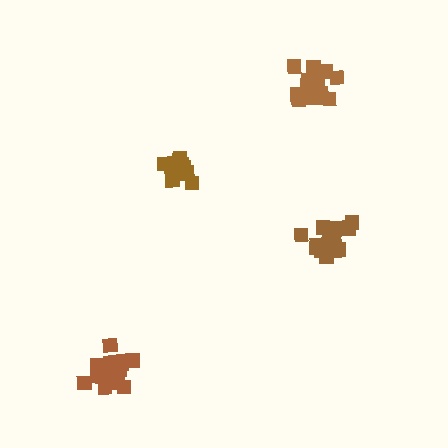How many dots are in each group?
Group 1: 14 dots, Group 2: 19 dots, Group 3: 16 dots, Group 4: 17 dots (66 total).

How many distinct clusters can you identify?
There are 4 distinct clusters.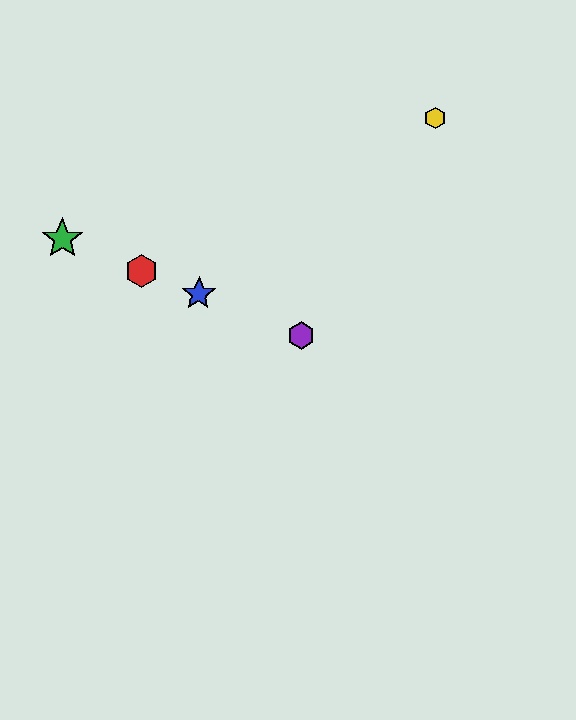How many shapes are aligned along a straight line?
4 shapes (the red hexagon, the blue star, the green star, the purple hexagon) are aligned along a straight line.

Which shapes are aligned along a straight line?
The red hexagon, the blue star, the green star, the purple hexagon are aligned along a straight line.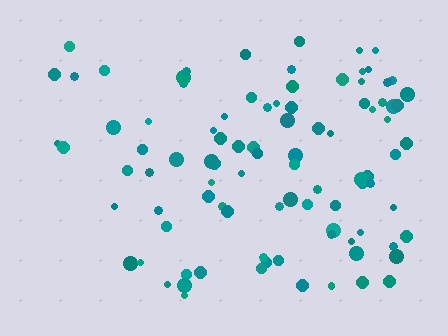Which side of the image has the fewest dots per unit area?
The left.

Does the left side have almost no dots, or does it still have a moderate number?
Still a moderate number, just noticeably fewer than the right.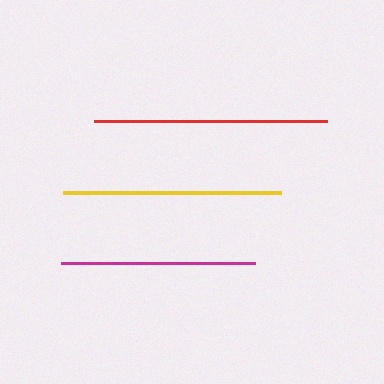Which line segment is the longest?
The red line is the longest at approximately 233 pixels.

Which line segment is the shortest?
The magenta line is the shortest at approximately 194 pixels.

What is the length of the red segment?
The red segment is approximately 233 pixels long.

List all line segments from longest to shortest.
From longest to shortest: red, yellow, magenta.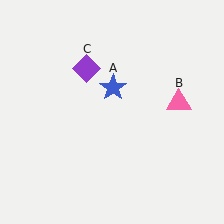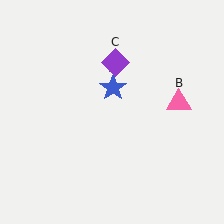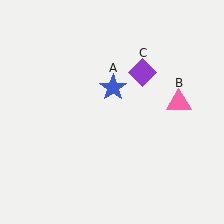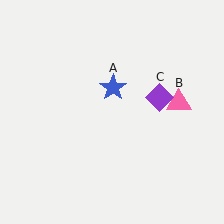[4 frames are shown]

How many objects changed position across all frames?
1 object changed position: purple diamond (object C).